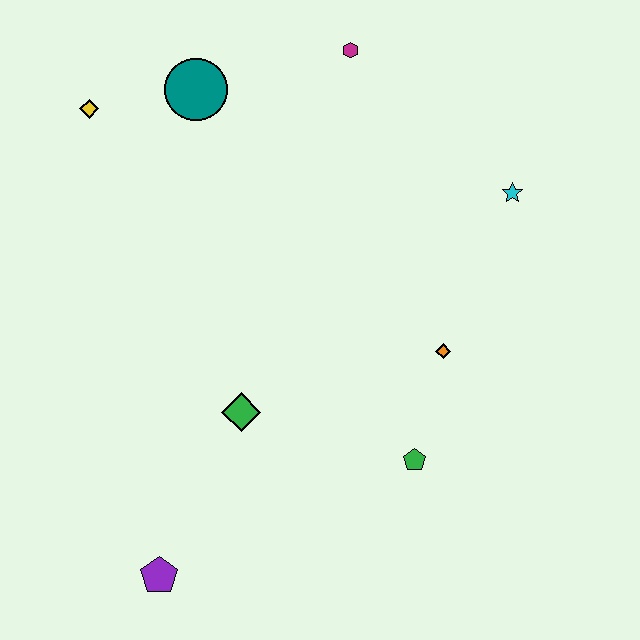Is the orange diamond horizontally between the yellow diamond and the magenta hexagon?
No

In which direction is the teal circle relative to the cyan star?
The teal circle is to the left of the cyan star.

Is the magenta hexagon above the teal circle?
Yes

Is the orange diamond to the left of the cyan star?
Yes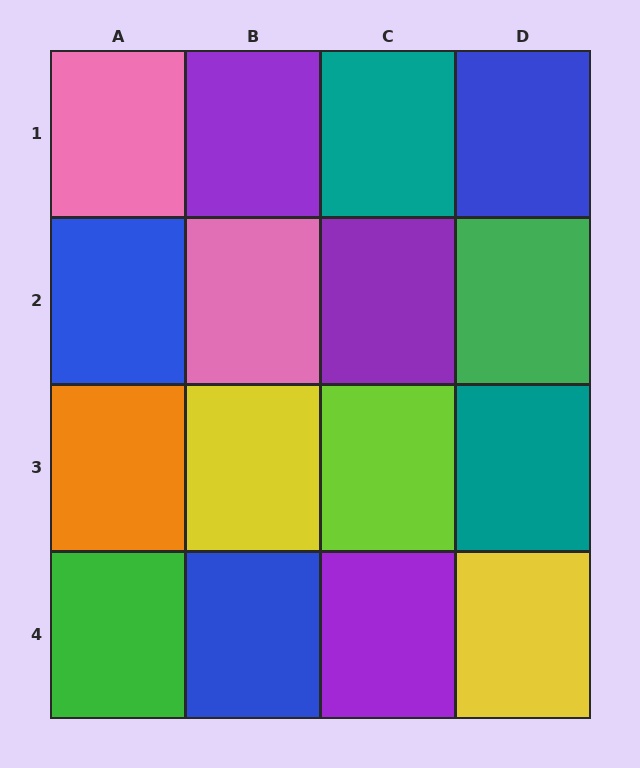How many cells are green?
2 cells are green.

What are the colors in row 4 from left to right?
Green, blue, purple, yellow.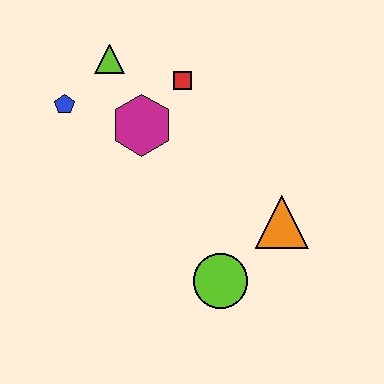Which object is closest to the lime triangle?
The blue pentagon is closest to the lime triangle.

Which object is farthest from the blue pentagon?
The orange triangle is farthest from the blue pentagon.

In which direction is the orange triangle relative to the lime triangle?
The orange triangle is to the right of the lime triangle.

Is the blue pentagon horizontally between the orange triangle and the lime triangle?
No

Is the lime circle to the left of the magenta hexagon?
No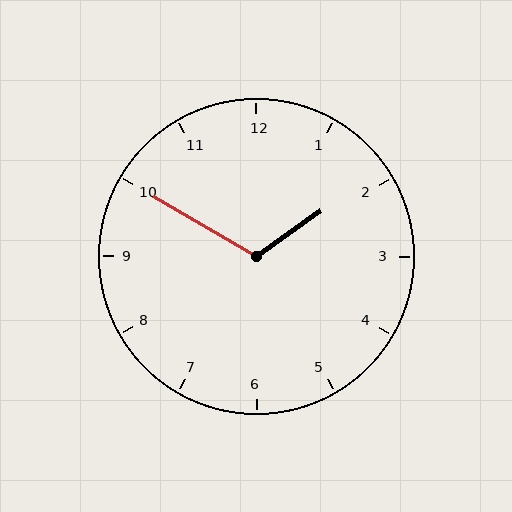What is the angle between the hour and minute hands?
Approximately 115 degrees.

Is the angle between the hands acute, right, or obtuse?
It is obtuse.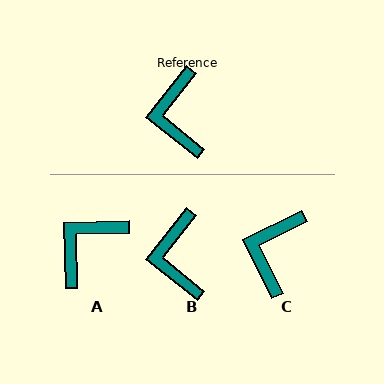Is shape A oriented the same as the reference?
No, it is off by about 50 degrees.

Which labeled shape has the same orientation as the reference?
B.